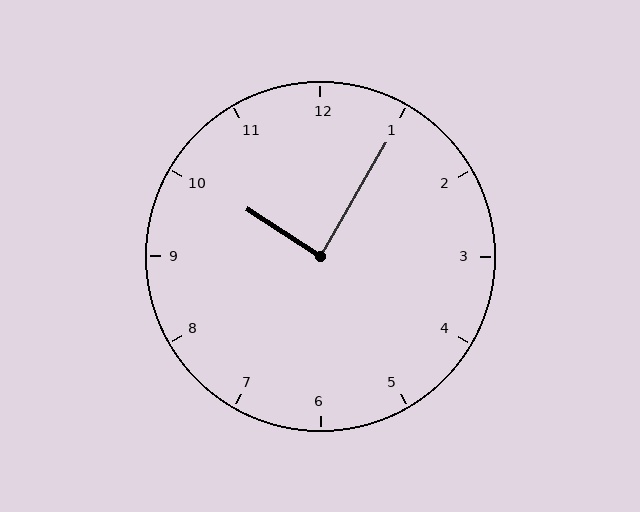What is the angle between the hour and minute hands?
Approximately 88 degrees.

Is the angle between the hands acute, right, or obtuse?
It is right.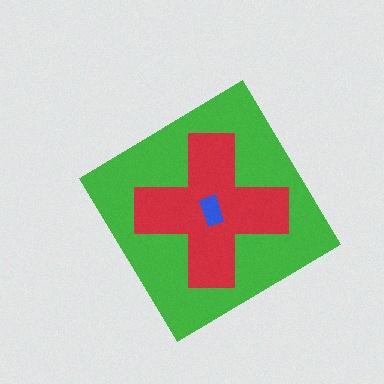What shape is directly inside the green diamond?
The red cross.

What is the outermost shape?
The green diamond.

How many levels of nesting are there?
3.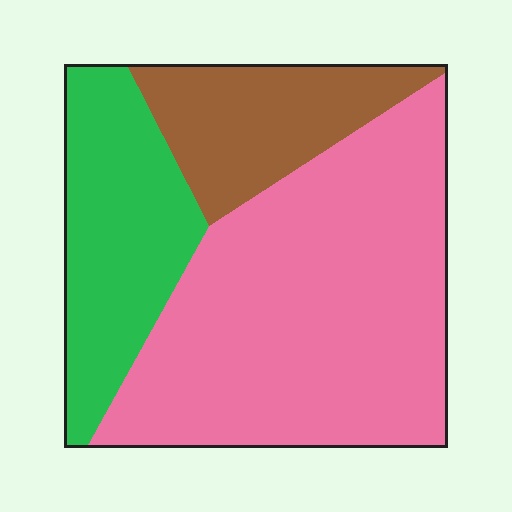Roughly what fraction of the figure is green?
Green takes up less than a quarter of the figure.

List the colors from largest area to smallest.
From largest to smallest: pink, green, brown.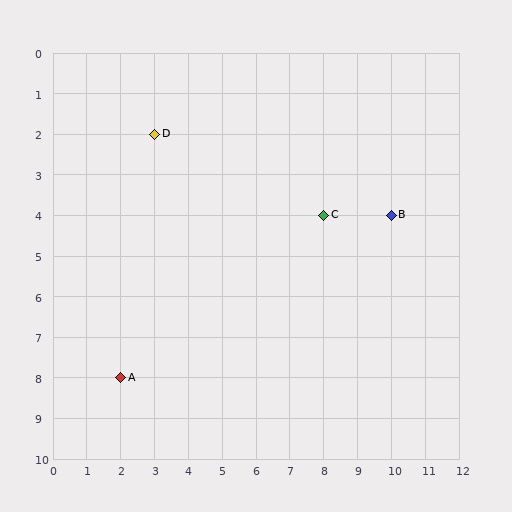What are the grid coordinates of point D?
Point D is at grid coordinates (3, 2).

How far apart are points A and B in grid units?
Points A and B are 8 columns and 4 rows apart (about 8.9 grid units diagonally).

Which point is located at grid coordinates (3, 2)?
Point D is at (3, 2).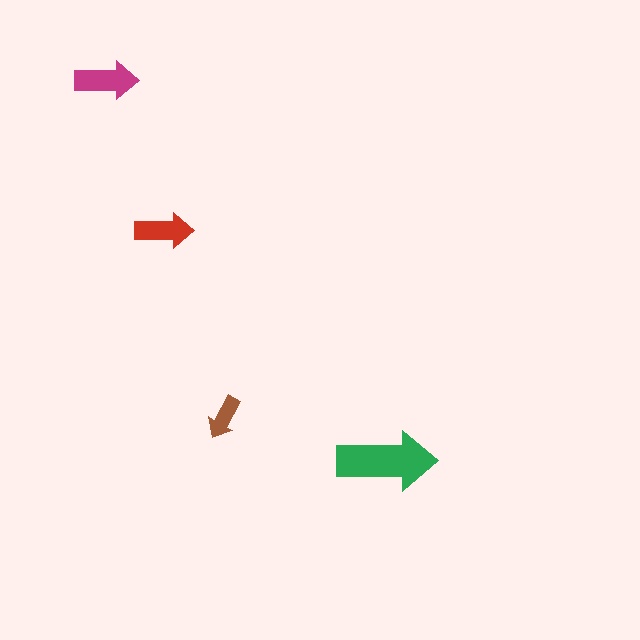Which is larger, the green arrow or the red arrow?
The green one.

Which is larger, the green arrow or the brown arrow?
The green one.